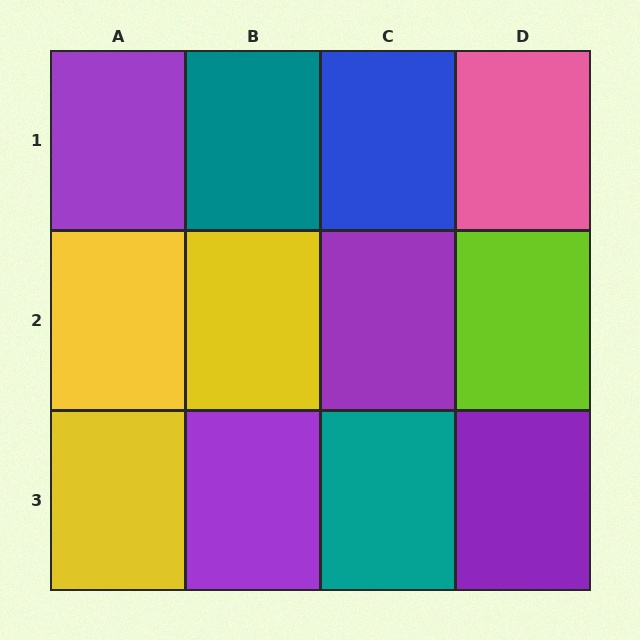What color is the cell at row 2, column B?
Yellow.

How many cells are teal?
2 cells are teal.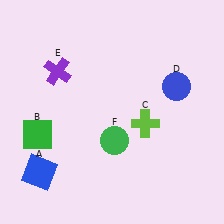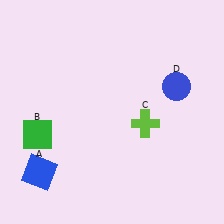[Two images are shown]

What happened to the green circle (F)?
The green circle (F) was removed in Image 2. It was in the bottom-right area of Image 1.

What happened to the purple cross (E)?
The purple cross (E) was removed in Image 2. It was in the top-left area of Image 1.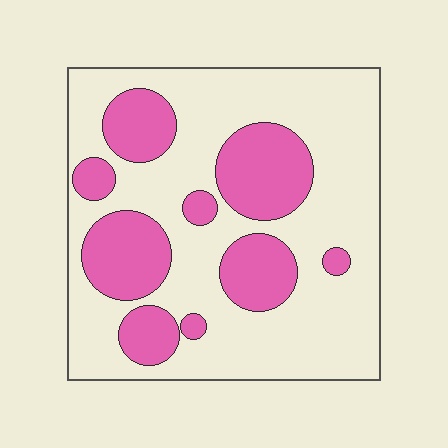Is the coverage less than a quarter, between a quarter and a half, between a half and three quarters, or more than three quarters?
Between a quarter and a half.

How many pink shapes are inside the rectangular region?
9.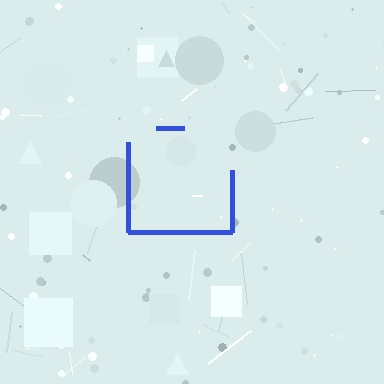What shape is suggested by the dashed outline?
The dashed outline suggests a square.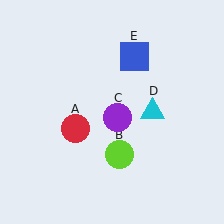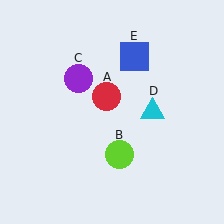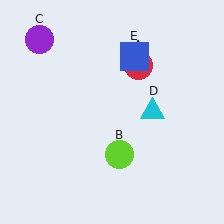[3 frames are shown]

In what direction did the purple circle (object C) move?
The purple circle (object C) moved up and to the left.